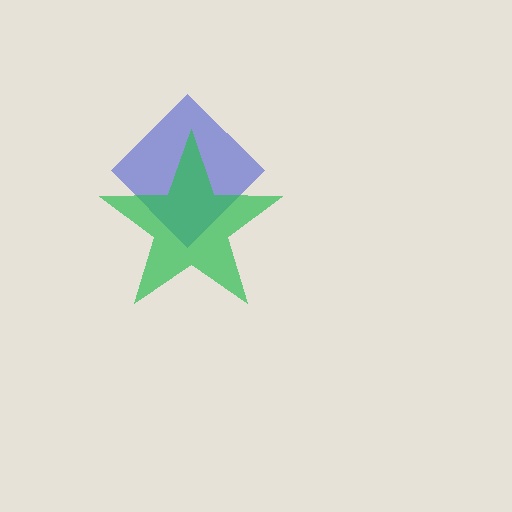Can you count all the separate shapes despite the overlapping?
Yes, there are 2 separate shapes.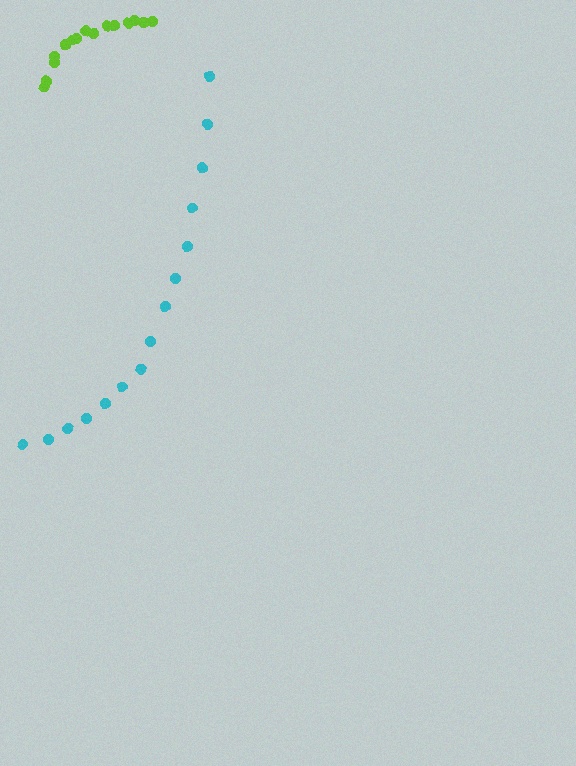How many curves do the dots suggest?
There are 2 distinct paths.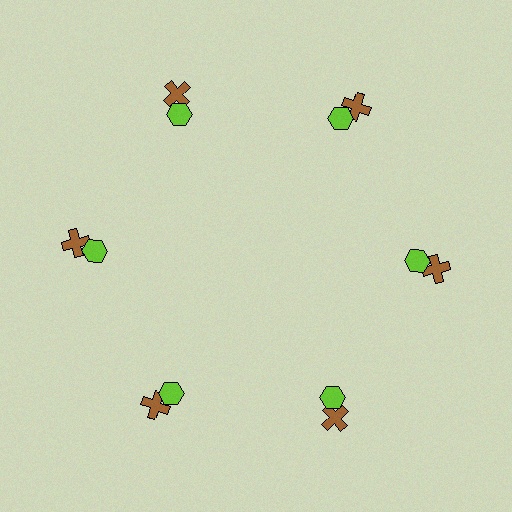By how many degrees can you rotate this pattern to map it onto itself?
The pattern maps onto itself every 60 degrees of rotation.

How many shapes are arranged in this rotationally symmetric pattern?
There are 12 shapes, arranged in 6 groups of 2.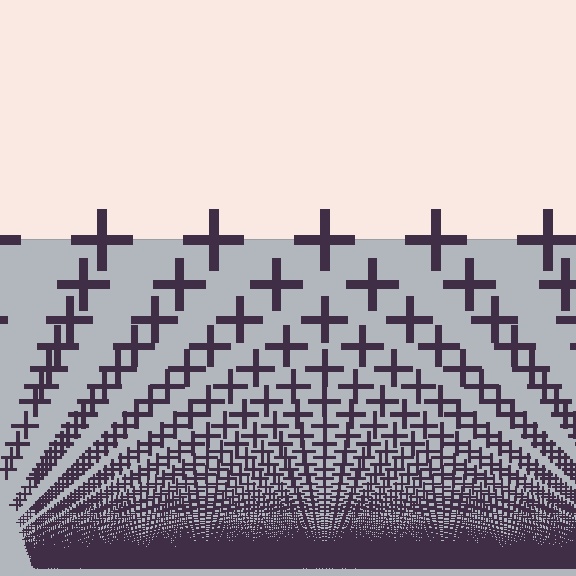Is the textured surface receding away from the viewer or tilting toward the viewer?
The surface appears to tilt toward the viewer. Texture elements get larger and sparser toward the top.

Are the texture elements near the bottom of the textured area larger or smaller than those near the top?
Smaller. The gradient is inverted — elements near the bottom are smaller and denser.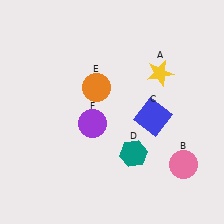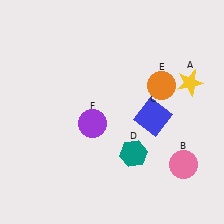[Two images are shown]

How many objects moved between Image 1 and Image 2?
2 objects moved between the two images.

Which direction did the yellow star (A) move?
The yellow star (A) moved right.